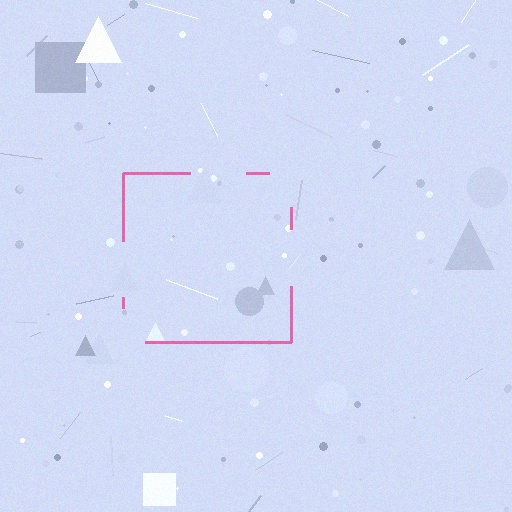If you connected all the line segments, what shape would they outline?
They would outline a square.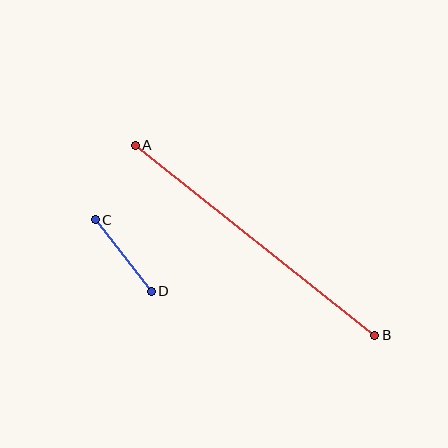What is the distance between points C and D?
The distance is approximately 91 pixels.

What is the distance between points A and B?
The distance is approximately 306 pixels.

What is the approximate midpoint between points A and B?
The midpoint is at approximately (255, 240) pixels.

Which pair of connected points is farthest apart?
Points A and B are farthest apart.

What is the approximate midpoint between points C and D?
The midpoint is at approximately (123, 256) pixels.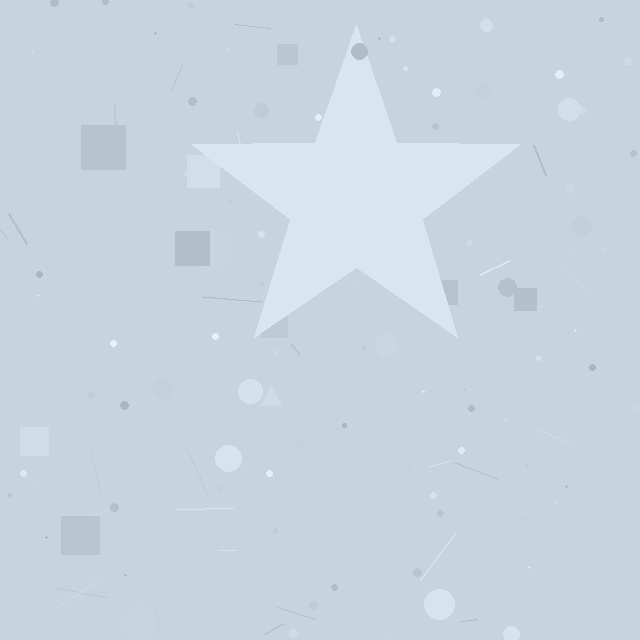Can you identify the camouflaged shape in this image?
The camouflaged shape is a star.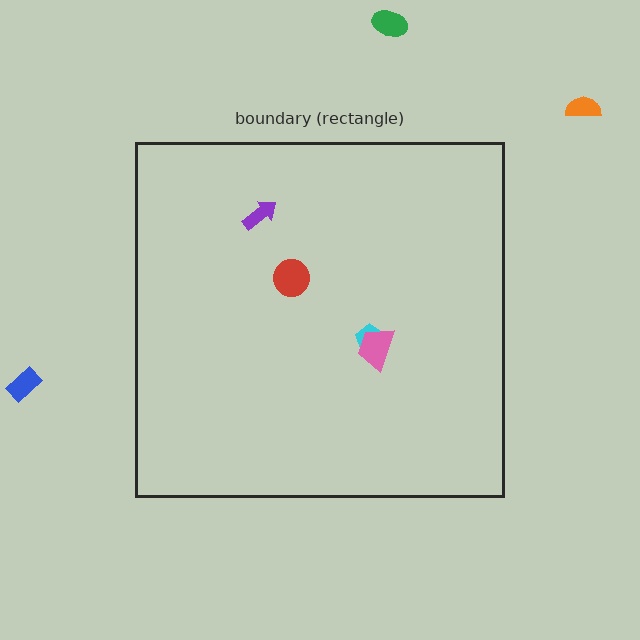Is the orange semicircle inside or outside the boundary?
Outside.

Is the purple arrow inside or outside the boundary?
Inside.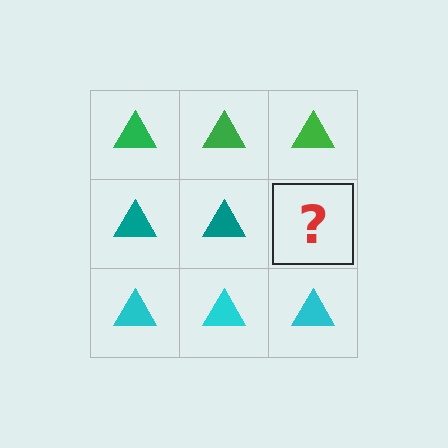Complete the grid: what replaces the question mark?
The question mark should be replaced with a teal triangle.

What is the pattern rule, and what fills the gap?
The rule is that each row has a consistent color. The gap should be filled with a teal triangle.